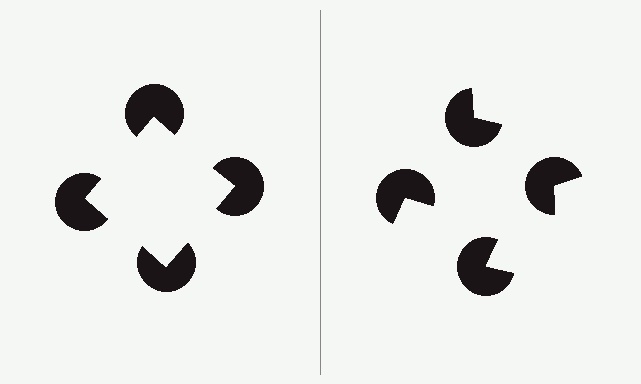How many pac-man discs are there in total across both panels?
8 — 4 on each side.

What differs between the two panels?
The pac-man discs are positioned identically on both sides; only the wedge orientations differ. On the left they align to a square; on the right they are misaligned.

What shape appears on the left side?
An illusory square.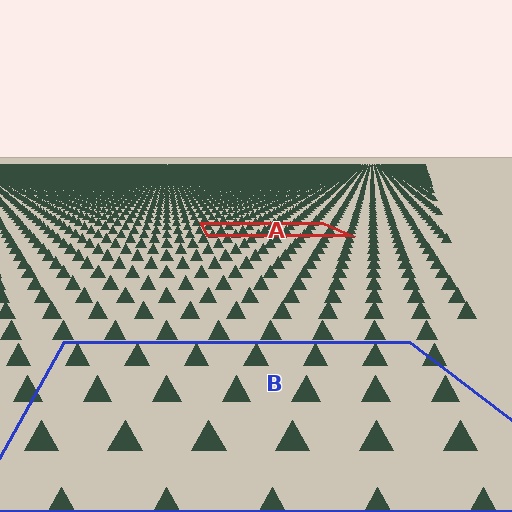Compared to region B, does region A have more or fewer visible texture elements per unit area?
Region A has more texture elements per unit area — they are packed more densely because it is farther away.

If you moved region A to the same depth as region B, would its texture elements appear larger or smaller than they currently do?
They would appear larger. At a closer depth, the same texture elements are projected at a bigger on-screen size.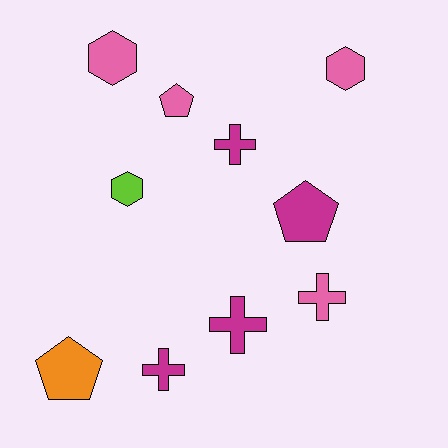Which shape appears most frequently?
Cross, with 4 objects.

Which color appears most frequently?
Magenta, with 4 objects.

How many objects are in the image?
There are 10 objects.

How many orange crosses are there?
There are no orange crosses.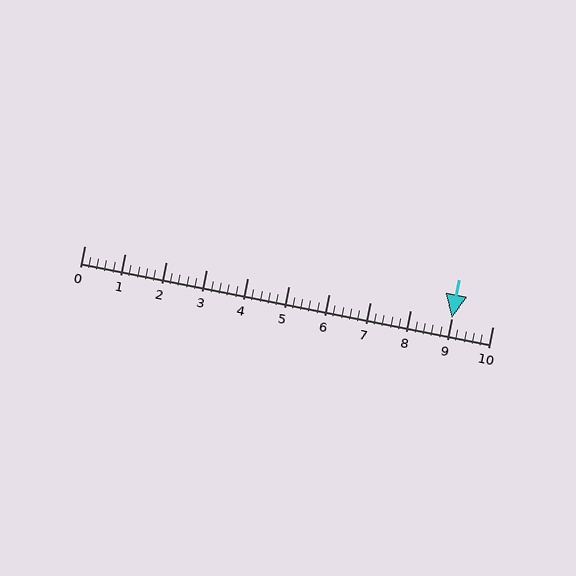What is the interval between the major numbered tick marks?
The major tick marks are spaced 1 units apart.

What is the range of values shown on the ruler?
The ruler shows values from 0 to 10.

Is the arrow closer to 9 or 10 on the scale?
The arrow is closer to 9.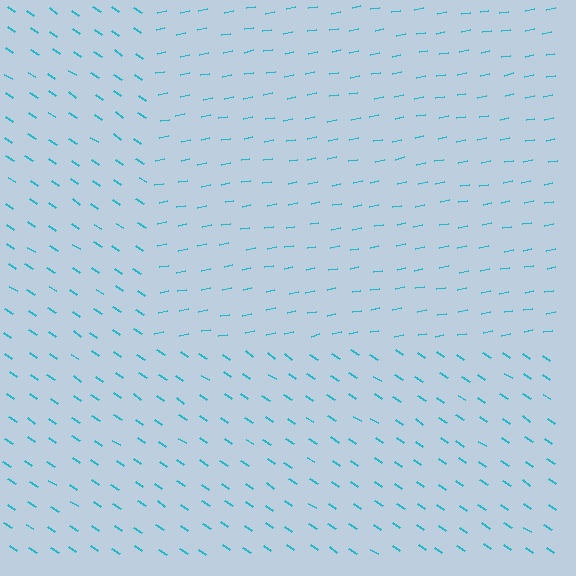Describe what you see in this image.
The image is filled with small cyan line segments. A rectangle region in the image has lines oriented differently from the surrounding lines, creating a visible texture boundary.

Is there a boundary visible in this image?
Yes, there is a texture boundary formed by a change in line orientation.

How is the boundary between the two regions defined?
The boundary is defined purely by a change in line orientation (approximately 45 degrees difference). All lines are the same color and thickness.